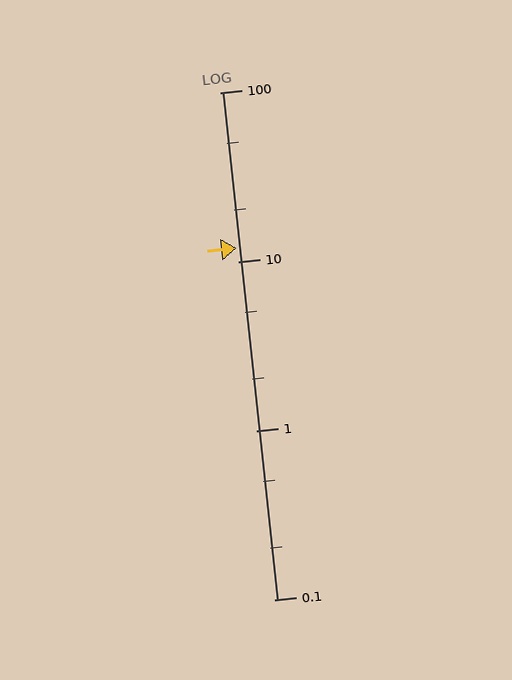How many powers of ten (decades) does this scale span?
The scale spans 3 decades, from 0.1 to 100.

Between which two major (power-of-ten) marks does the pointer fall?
The pointer is between 10 and 100.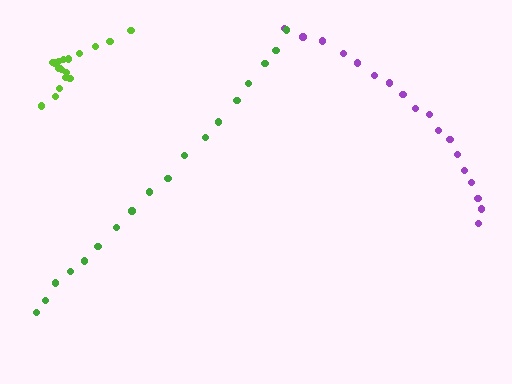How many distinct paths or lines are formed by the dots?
There are 3 distinct paths.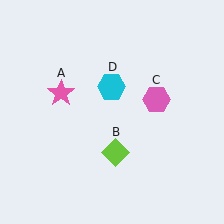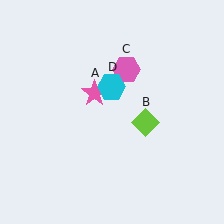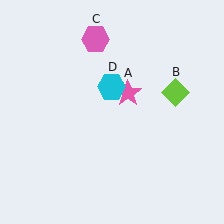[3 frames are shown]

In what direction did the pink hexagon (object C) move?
The pink hexagon (object C) moved up and to the left.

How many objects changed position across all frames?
3 objects changed position: pink star (object A), lime diamond (object B), pink hexagon (object C).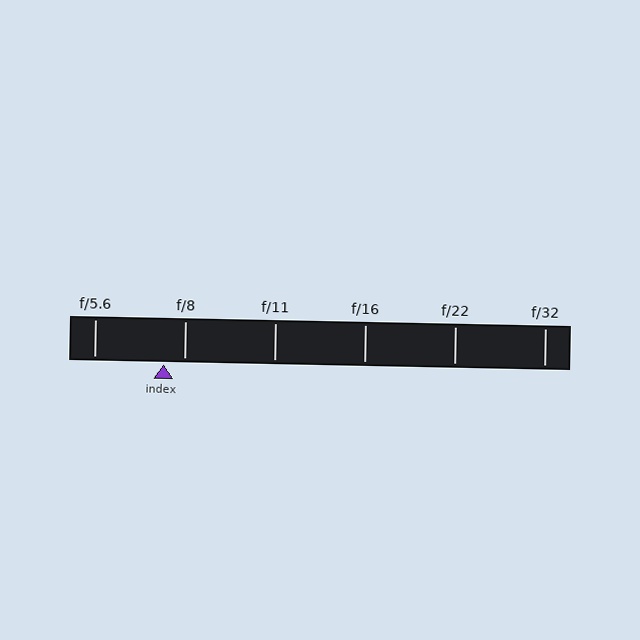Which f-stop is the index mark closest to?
The index mark is closest to f/8.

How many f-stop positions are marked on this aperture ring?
There are 6 f-stop positions marked.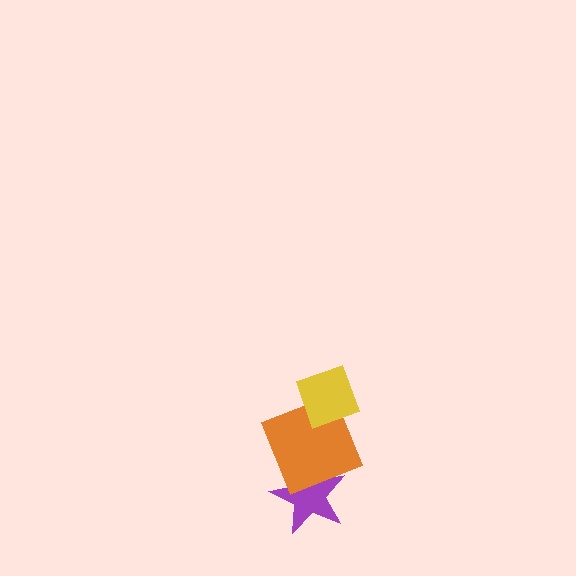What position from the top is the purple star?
The purple star is 3rd from the top.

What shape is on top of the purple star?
The orange square is on top of the purple star.